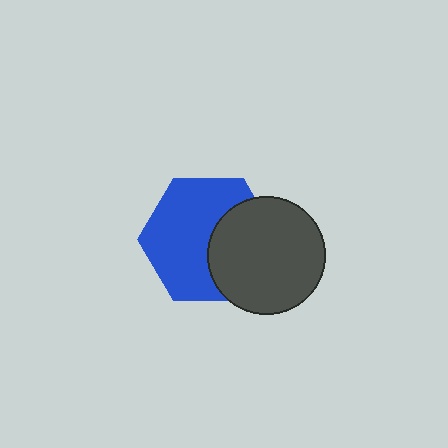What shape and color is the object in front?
The object in front is a dark gray circle.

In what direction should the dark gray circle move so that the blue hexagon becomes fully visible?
The dark gray circle should move right. That is the shortest direction to clear the overlap and leave the blue hexagon fully visible.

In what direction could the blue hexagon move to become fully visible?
The blue hexagon could move left. That would shift it out from behind the dark gray circle entirely.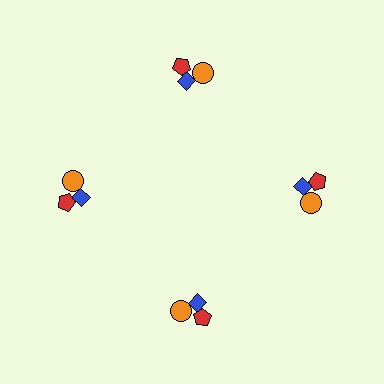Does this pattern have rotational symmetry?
Yes, this pattern has 4-fold rotational symmetry. It looks the same after rotating 90 degrees around the center.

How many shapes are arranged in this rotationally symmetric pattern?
There are 12 shapes, arranged in 4 groups of 3.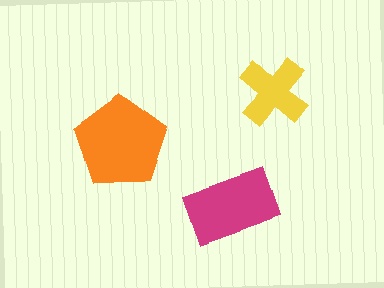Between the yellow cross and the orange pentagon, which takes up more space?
The orange pentagon.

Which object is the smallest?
The yellow cross.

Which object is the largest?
The orange pentagon.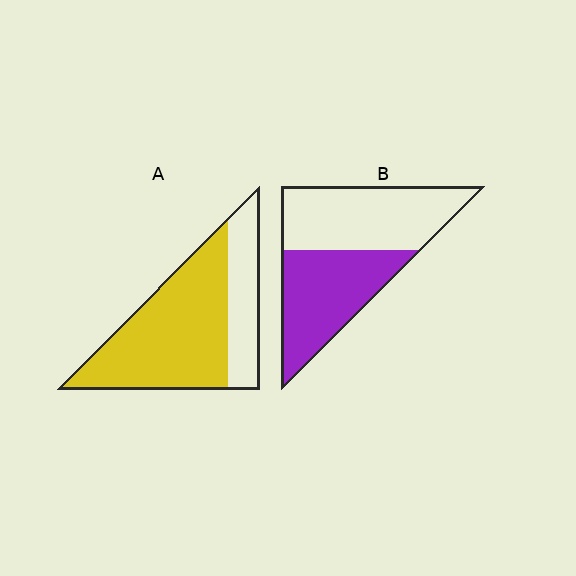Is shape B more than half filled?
Roughly half.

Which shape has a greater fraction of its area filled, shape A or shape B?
Shape A.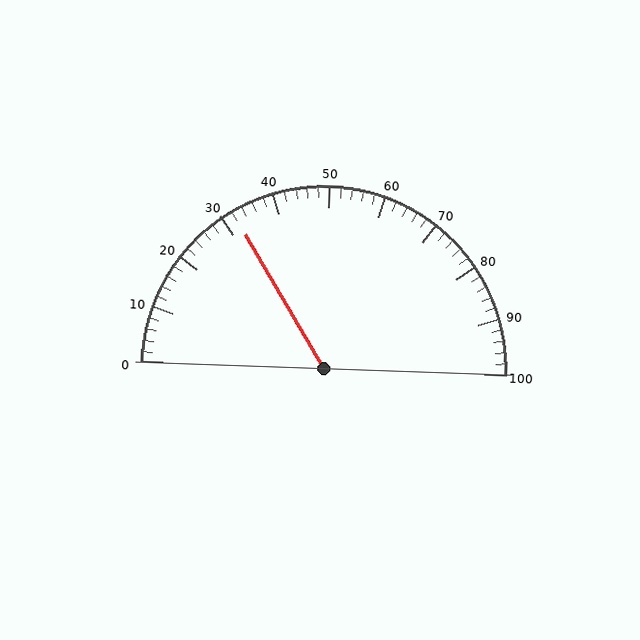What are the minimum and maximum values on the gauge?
The gauge ranges from 0 to 100.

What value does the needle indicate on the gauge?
The needle indicates approximately 32.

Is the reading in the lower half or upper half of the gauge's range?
The reading is in the lower half of the range (0 to 100).